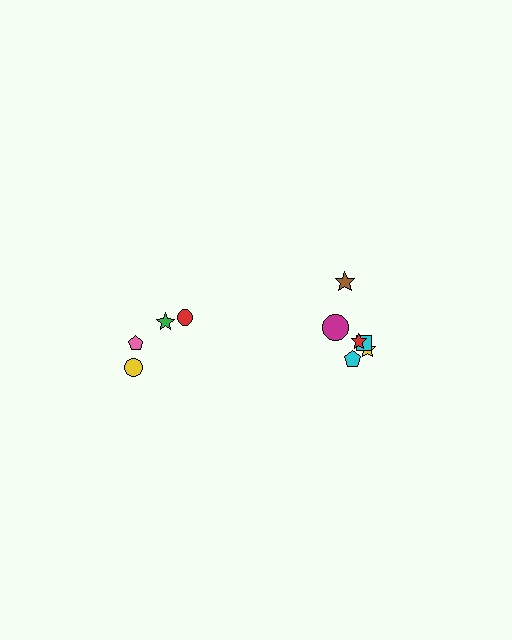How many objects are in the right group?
There are 6 objects.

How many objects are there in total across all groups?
There are 10 objects.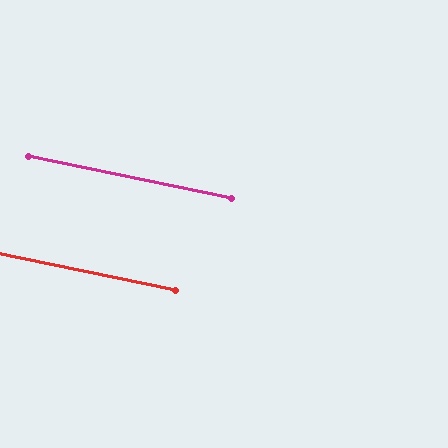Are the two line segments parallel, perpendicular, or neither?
Parallel — their directions differ by only 0.1°.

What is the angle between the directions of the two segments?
Approximately 0 degrees.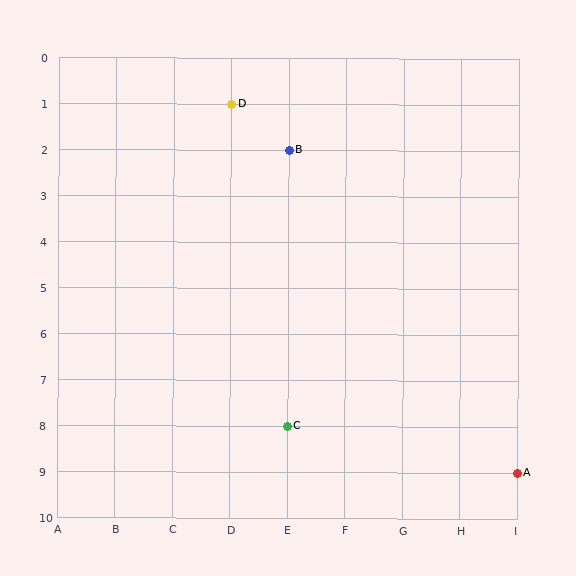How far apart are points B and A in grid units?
Points B and A are 4 columns and 7 rows apart (about 8.1 grid units diagonally).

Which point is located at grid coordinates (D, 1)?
Point D is at (D, 1).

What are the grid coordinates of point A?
Point A is at grid coordinates (I, 9).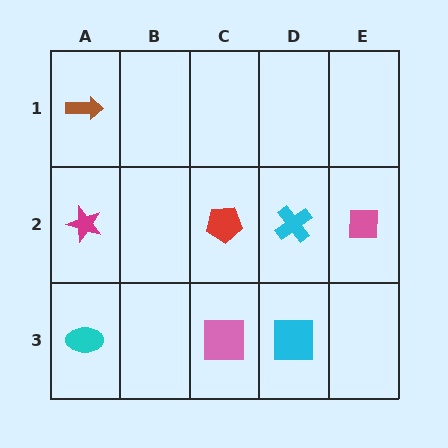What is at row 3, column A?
A cyan ellipse.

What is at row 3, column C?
A pink square.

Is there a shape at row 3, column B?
No, that cell is empty.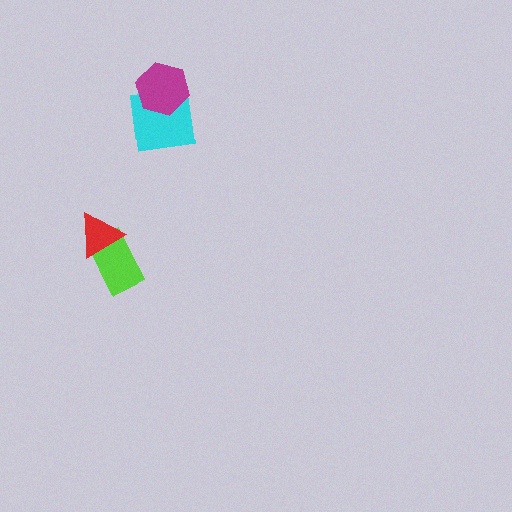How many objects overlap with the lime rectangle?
1 object overlaps with the lime rectangle.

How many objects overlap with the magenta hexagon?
1 object overlaps with the magenta hexagon.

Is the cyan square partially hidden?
Yes, it is partially covered by another shape.